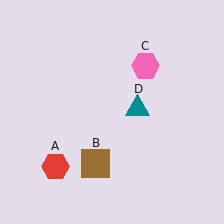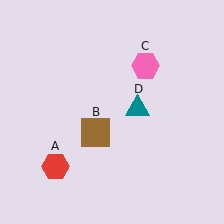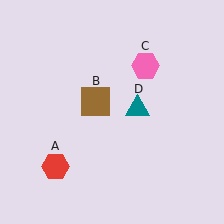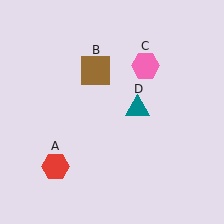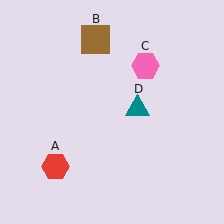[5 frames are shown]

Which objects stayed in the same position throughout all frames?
Red hexagon (object A) and pink hexagon (object C) and teal triangle (object D) remained stationary.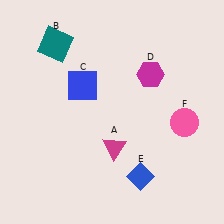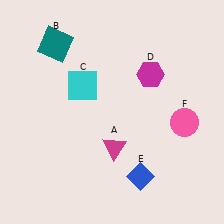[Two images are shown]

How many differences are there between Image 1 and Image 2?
There is 1 difference between the two images.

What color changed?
The square (C) changed from blue in Image 1 to cyan in Image 2.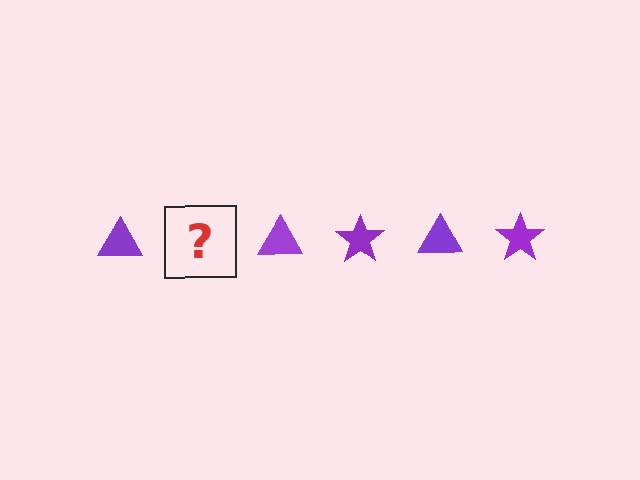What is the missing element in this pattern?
The missing element is a purple star.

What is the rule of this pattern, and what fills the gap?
The rule is that the pattern cycles through triangle, star shapes in purple. The gap should be filled with a purple star.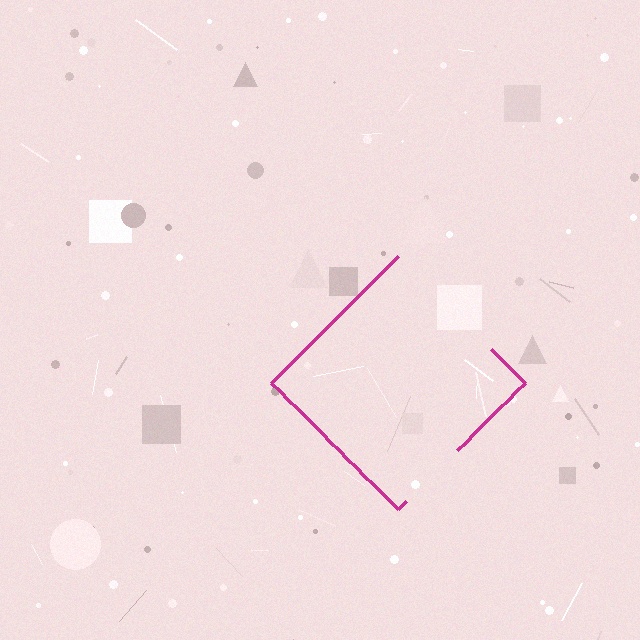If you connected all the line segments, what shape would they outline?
They would outline a diamond.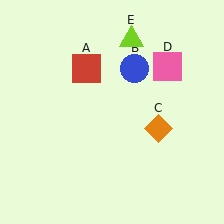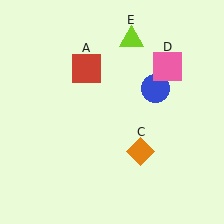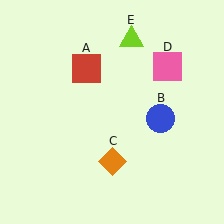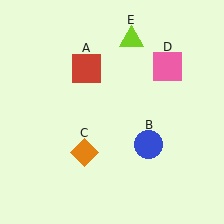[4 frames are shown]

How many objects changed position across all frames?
2 objects changed position: blue circle (object B), orange diamond (object C).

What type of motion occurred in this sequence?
The blue circle (object B), orange diamond (object C) rotated clockwise around the center of the scene.